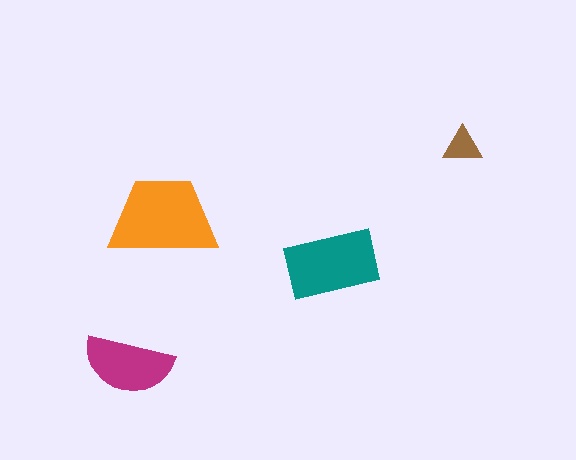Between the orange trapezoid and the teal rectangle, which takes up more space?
The orange trapezoid.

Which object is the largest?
The orange trapezoid.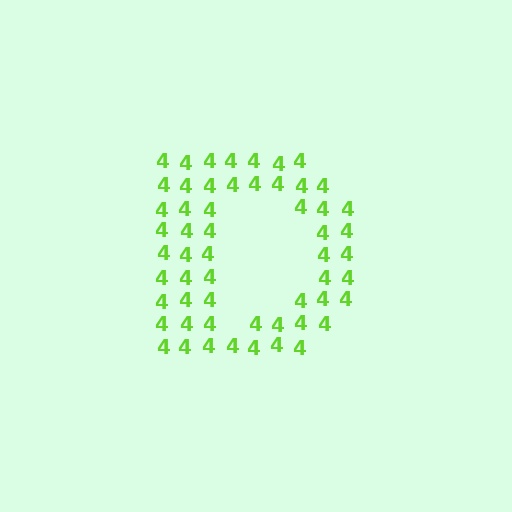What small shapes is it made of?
It is made of small digit 4's.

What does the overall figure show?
The overall figure shows the letter D.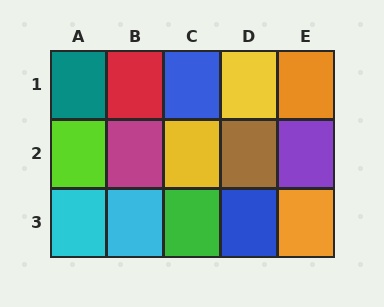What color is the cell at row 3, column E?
Orange.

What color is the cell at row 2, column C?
Yellow.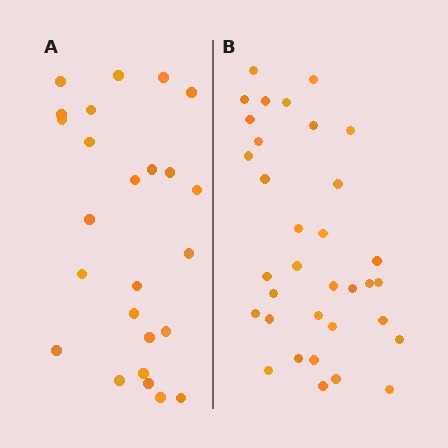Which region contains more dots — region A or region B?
Region B (the right region) has more dots.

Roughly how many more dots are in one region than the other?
Region B has roughly 8 or so more dots than region A.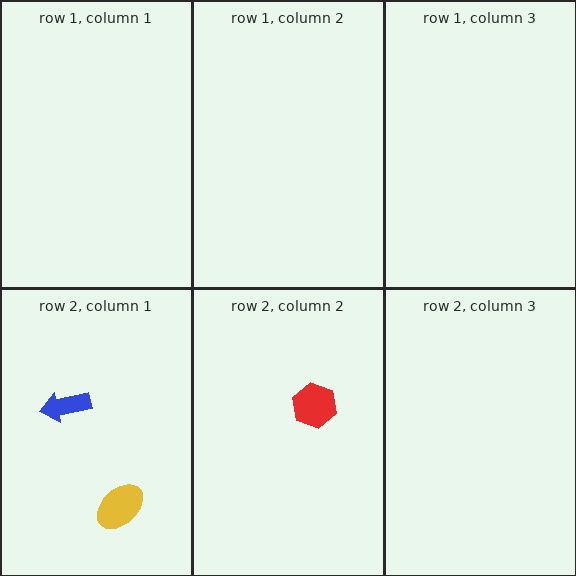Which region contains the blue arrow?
The row 2, column 1 region.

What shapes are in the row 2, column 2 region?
The red hexagon.